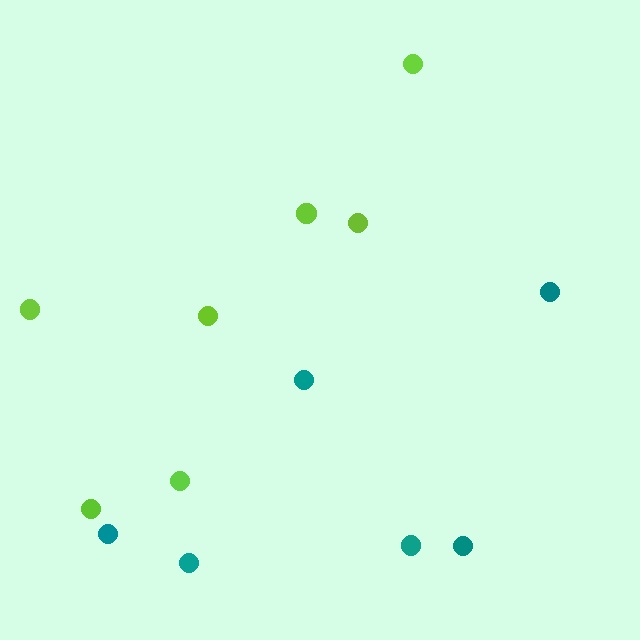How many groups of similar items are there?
There are 2 groups: one group of teal circles (6) and one group of lime circles (7).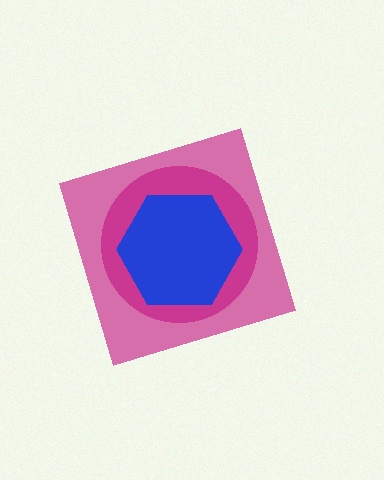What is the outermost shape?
The pink diamond.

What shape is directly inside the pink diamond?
The magenta circle.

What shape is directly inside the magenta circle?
The blue hexagon.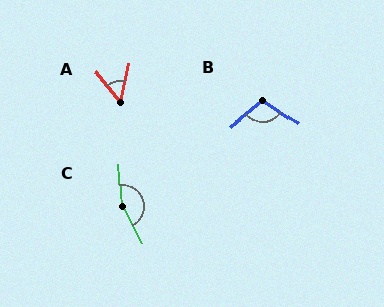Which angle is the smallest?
A, at approximately 50 degrees.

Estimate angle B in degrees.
Approximately 107 degrees.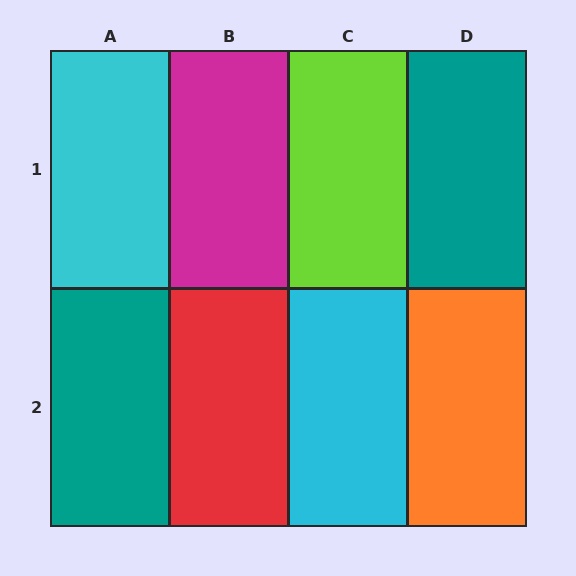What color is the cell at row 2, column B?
Red.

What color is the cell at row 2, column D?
Orange.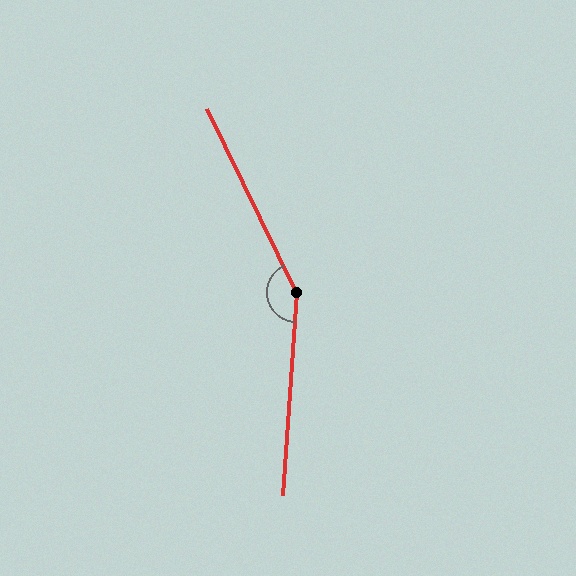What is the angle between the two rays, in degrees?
Approximately 150 degrees.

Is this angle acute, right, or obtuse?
It is obtuse.